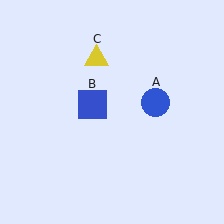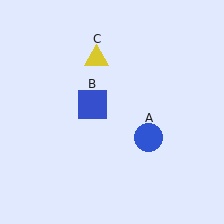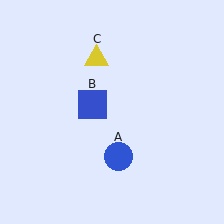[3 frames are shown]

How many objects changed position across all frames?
1 object changed position: blue circle (object A).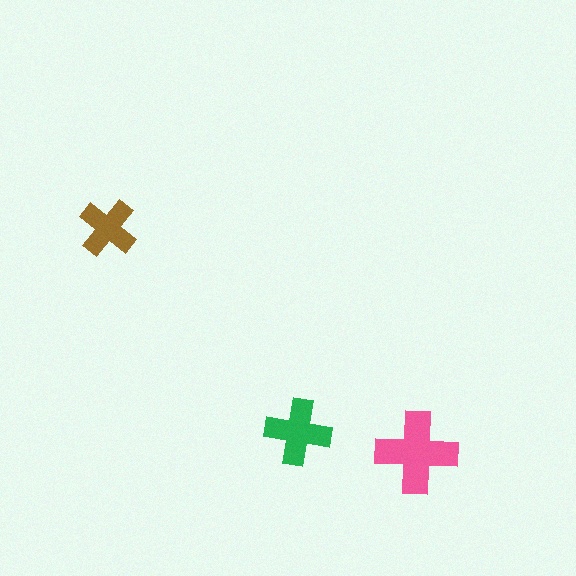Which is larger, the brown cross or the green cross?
The green one.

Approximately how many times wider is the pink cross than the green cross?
About 1.5 times wider.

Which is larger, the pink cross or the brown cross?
The pink one.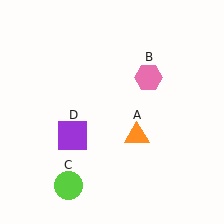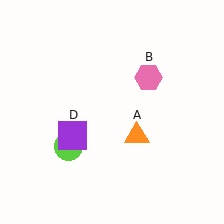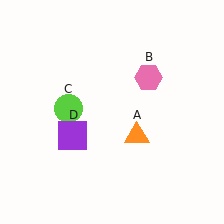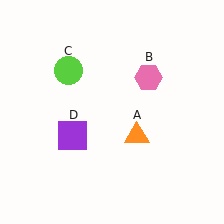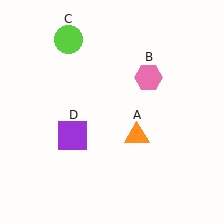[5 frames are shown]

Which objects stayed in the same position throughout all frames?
Orange triangle (object A) and pink hexagon (object B) and purple square (object D) remained stationary.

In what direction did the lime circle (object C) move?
The lime circle (object C) moved up.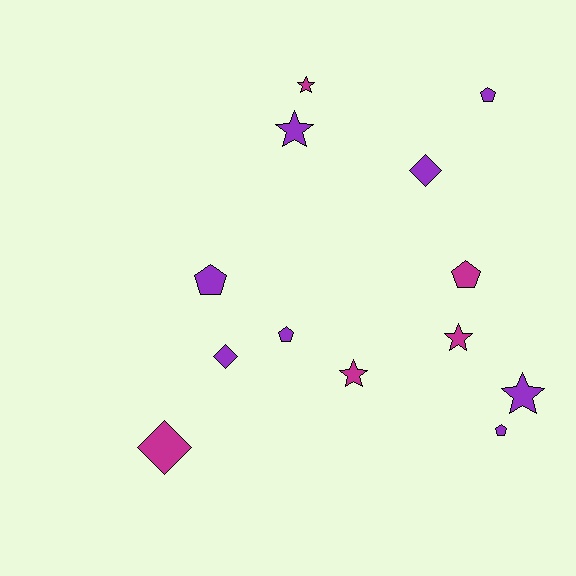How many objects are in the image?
There are 13 objects.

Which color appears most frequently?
Purple, with 8 objects.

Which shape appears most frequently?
Star, with 5 objects.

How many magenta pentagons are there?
There is 1 magenta pentagon.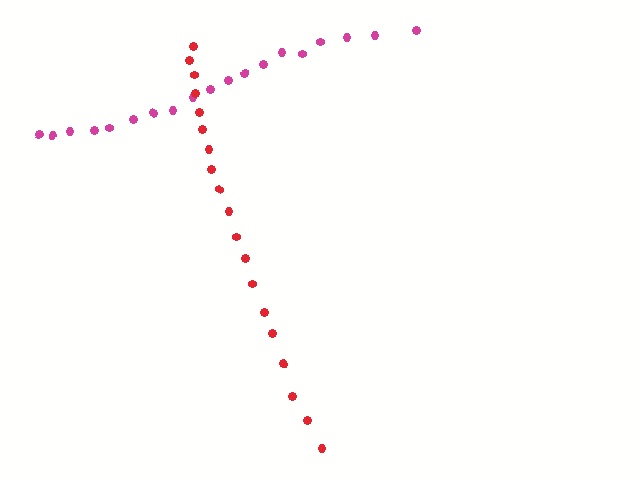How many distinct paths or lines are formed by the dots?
There are 2 distinct paths.